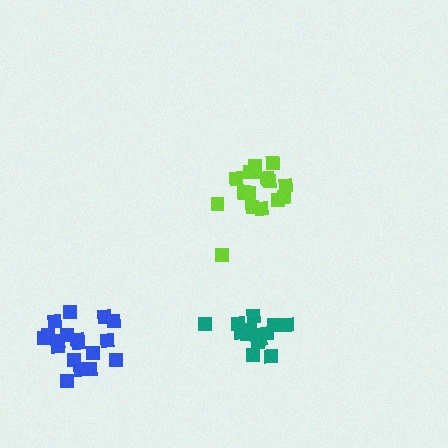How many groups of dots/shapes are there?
There are 3 groups.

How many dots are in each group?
Group 1: 18 dots, Group 2: 14 dots, Group 3: 18 dots (50 total).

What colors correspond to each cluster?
The clusters are colored: lime, teal, blue.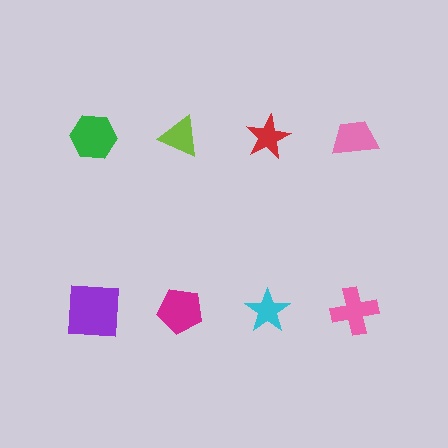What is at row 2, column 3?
A cyan star.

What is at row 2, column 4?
A pink cross.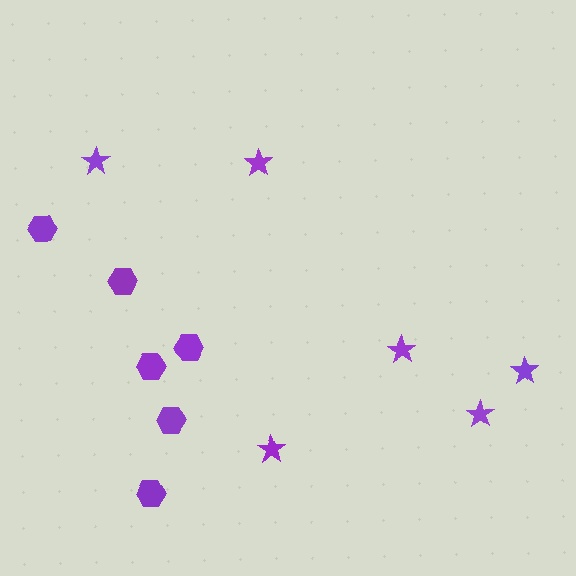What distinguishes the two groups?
There are 2 groups: one group of hexagons (6) and one group of stars (6).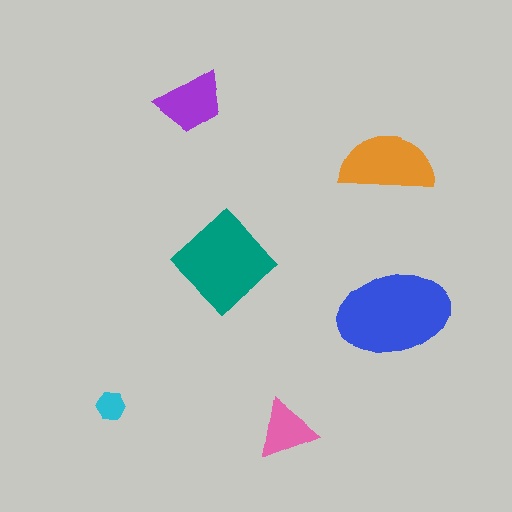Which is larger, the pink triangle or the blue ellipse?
The blue ellipse.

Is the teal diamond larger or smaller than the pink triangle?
Larger.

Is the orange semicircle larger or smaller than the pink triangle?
Larger.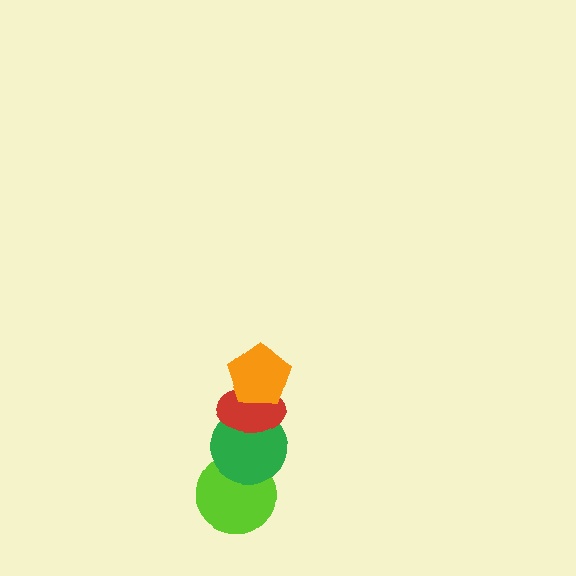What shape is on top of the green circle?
The red ellipse is on top of the green circle.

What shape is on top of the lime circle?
The green circle is on top of the lime circle.